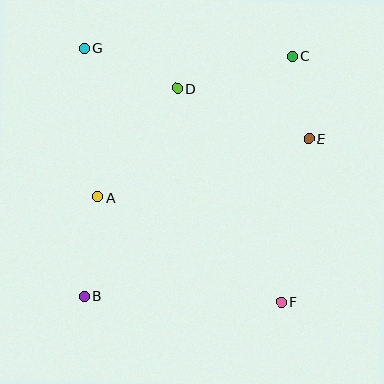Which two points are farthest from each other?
Points F and G are farthest from each other.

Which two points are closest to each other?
Points C and E are closest to each other.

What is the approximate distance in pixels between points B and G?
The distance between B and G is approximately 248 pixels.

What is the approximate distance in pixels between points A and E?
The distance between A and E is approximately 219 pixels.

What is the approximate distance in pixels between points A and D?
The distance between A and D is approximately 135 pixels.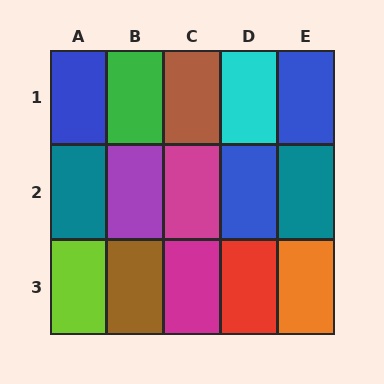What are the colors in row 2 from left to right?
Teal, purple, magenta, blue, teal.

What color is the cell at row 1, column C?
Brown.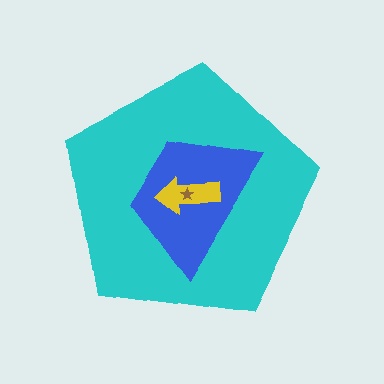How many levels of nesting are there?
4.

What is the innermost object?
The brown star.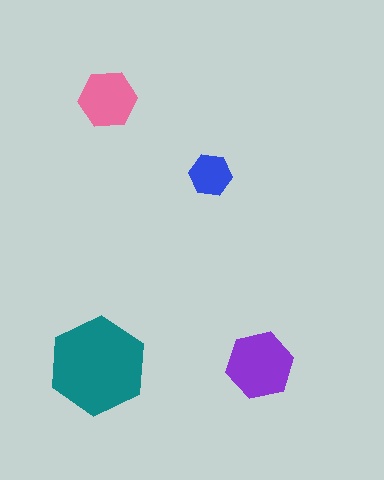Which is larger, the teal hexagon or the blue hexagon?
The teal one.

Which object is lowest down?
The teal hexagon is bottommost.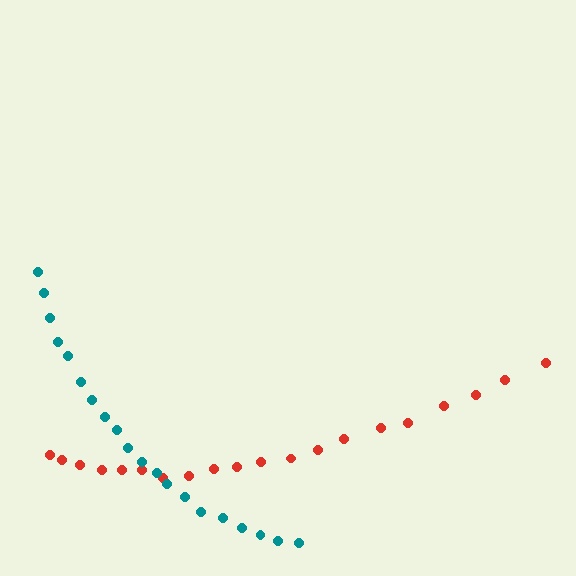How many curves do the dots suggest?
There are 2 distinct paths.